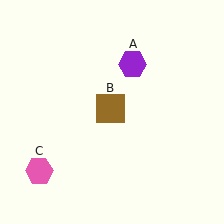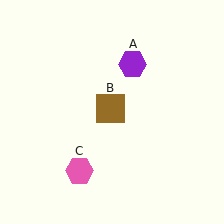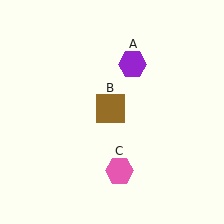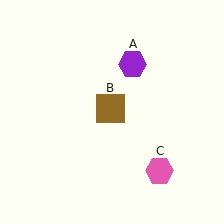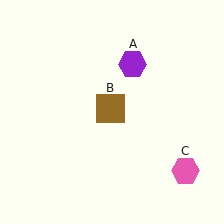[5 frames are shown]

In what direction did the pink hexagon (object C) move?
The pink hexagon (object C) moved right.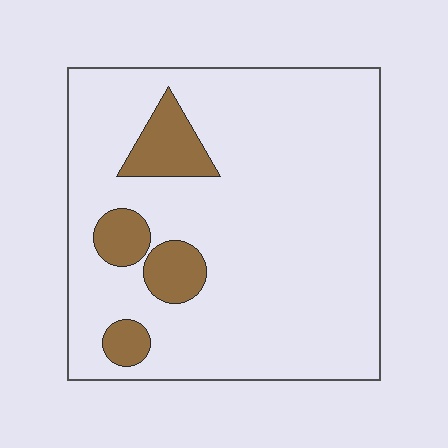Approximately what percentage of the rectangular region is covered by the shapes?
Approximately 15%.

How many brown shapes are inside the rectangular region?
4.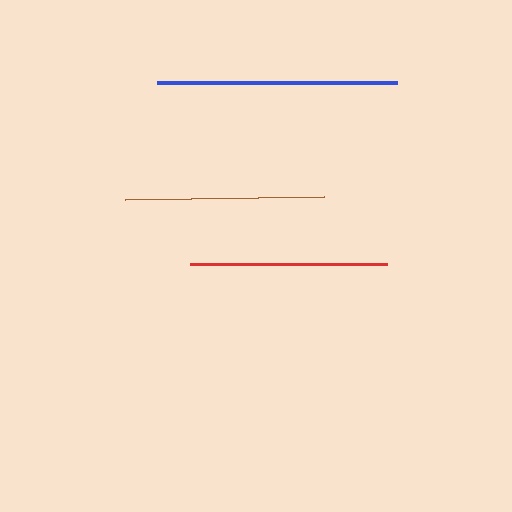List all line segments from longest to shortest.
From longest to shortest: blue, brown, red.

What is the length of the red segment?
The red segment is approximately 197 pixels long.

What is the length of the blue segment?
The blue segment is approximately 240 pixels long.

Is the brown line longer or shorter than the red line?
The brown line is longer than the red line.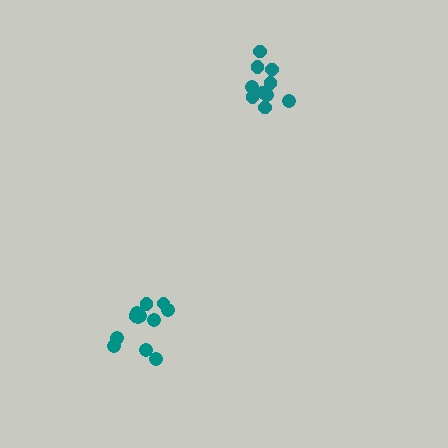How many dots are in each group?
Group 1: 10 dots, Group 2: 12 dots (22 total).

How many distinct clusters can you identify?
There are 2 distinct clusters.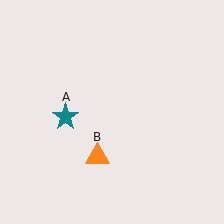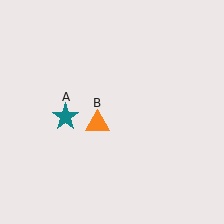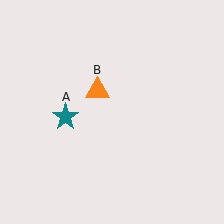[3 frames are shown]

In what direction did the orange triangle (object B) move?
The orange triangle (object B) moved up.